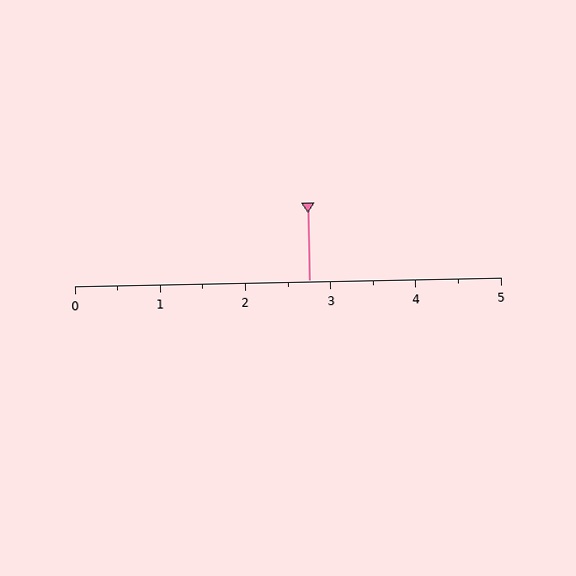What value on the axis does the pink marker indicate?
The marker indicates approximately 2.8.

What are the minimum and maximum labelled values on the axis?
The axis runs from 0 to 5.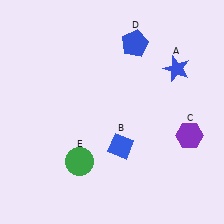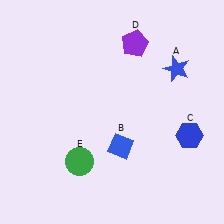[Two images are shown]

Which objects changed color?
C changed from purple to blue. D changed from blue to purple.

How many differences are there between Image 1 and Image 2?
There are 2 differences between the two images.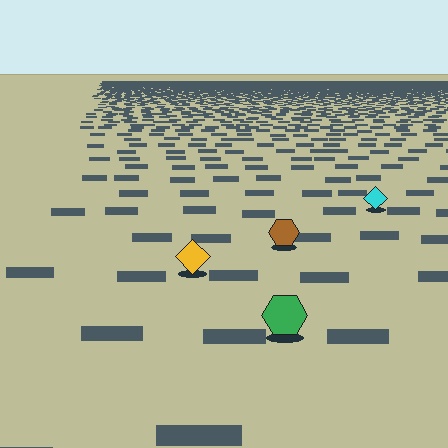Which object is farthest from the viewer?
The cyan diamond is farthest from the viewer. It appears smaller and the ground texture around it is denser.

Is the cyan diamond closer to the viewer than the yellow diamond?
No. The yellow diamond is closer — you can tell from the texture gradient: the ground texture is coarser near it.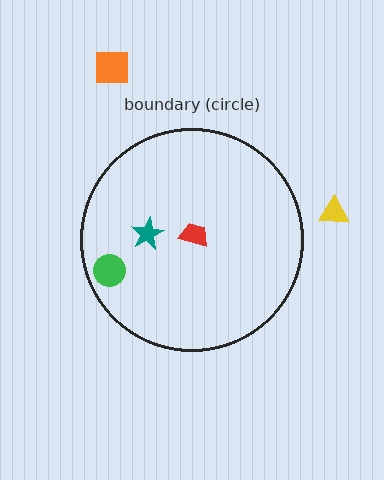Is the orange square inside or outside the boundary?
Outside.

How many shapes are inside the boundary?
3 inside, 2 outside.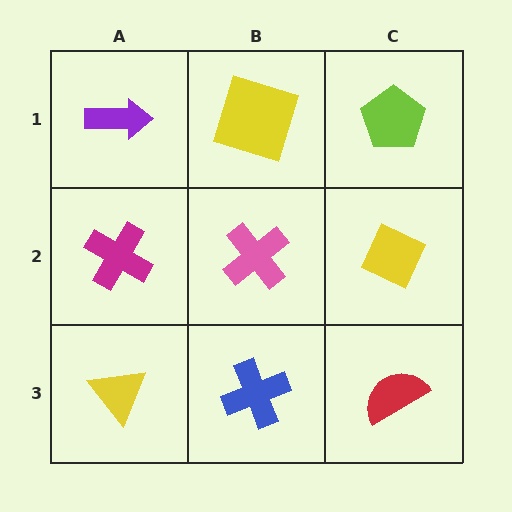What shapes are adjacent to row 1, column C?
A yellow diamond (row 2, column C), a yellow square (row 1, column B).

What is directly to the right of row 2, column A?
A pink cross.